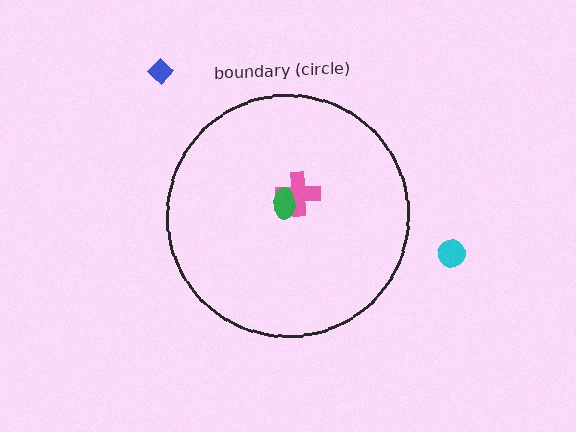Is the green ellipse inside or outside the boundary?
Inside.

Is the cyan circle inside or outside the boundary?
Outside.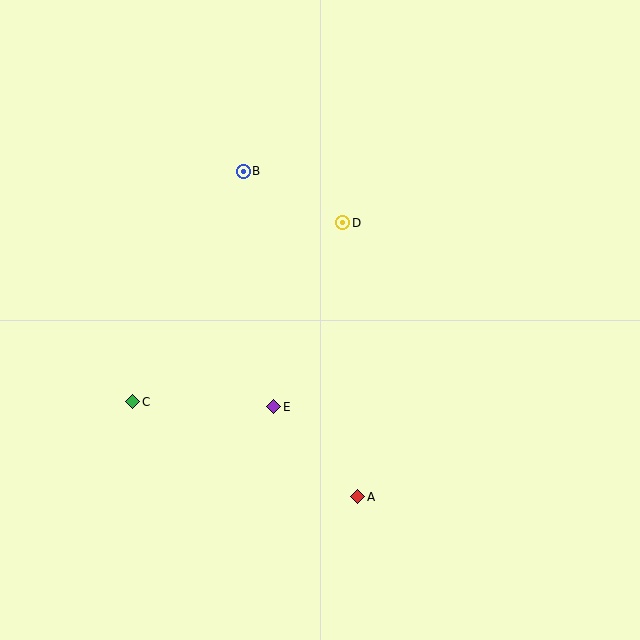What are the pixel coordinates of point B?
Point B is at (243, 171).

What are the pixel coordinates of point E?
Point E is at (274, 407).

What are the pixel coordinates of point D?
Point D is at (343, 223).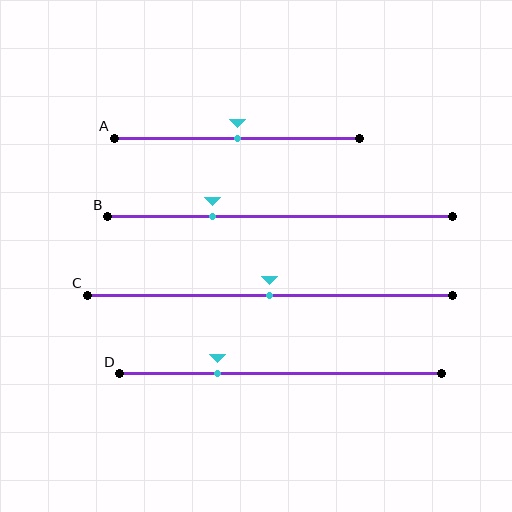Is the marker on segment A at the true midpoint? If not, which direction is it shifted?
Yes, the marker on segment A is at the true midpoint.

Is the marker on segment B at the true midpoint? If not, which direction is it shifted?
No, the marker on segment B is shifted to the left by about 20% of the segment length.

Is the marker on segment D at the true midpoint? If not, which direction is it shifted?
No, the marker on segment D is shifted to the left by about 19% of the segment length.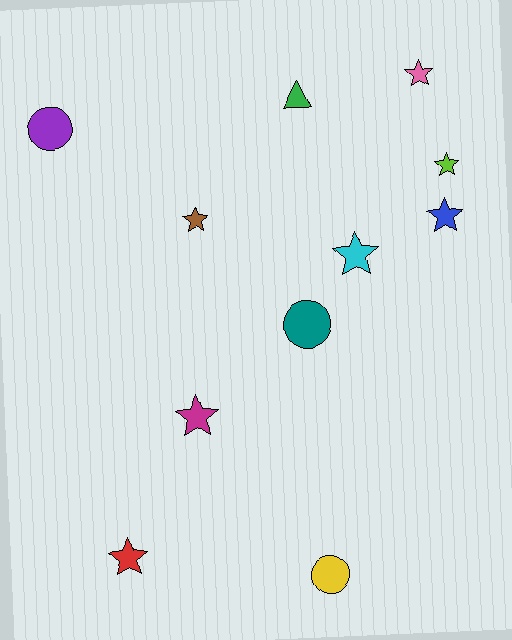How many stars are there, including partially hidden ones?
There are 7 stars.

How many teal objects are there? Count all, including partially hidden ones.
There is 1 teal object.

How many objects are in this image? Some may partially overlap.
There are 11 objects.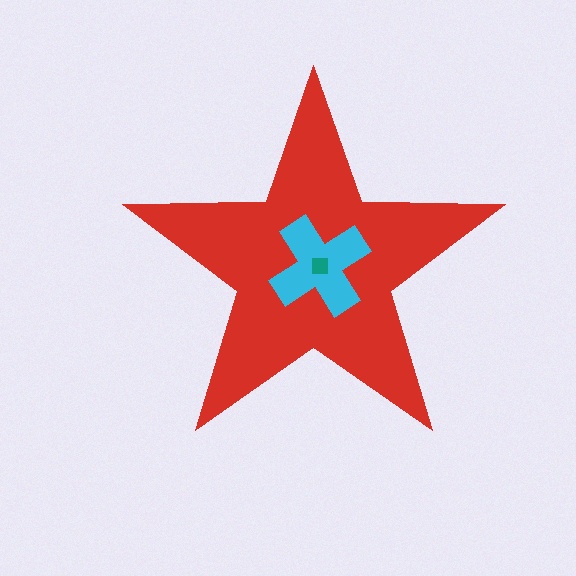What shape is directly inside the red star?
The cyan cross.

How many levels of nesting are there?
3.